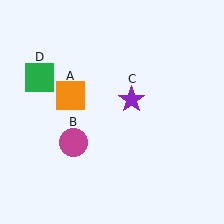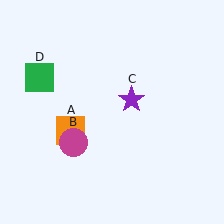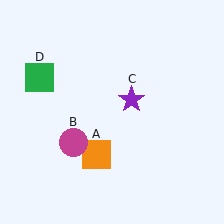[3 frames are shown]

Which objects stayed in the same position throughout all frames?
Magenta circle (object B) and purple star (object C) and green square (object D) remained stationary.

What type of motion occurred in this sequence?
The orange square (object A) rotated counterclockwise around the center of the scene.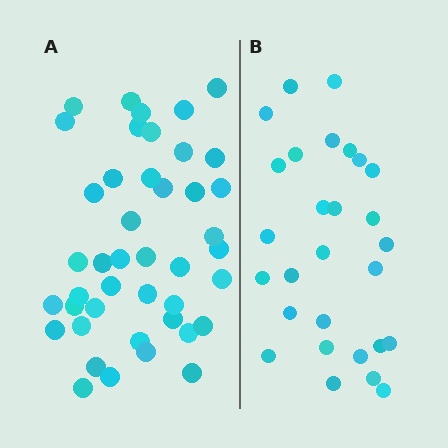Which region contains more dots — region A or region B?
Region A (the left region) has more dots.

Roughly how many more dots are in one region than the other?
Region A has approximately 15 more dots than region B.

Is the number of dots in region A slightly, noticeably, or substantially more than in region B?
Region A has substantially more. The ratio is roughly 1.5 to 1.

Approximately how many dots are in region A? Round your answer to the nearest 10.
About 40 dots. (The exact count is 43, which rounds to 40.)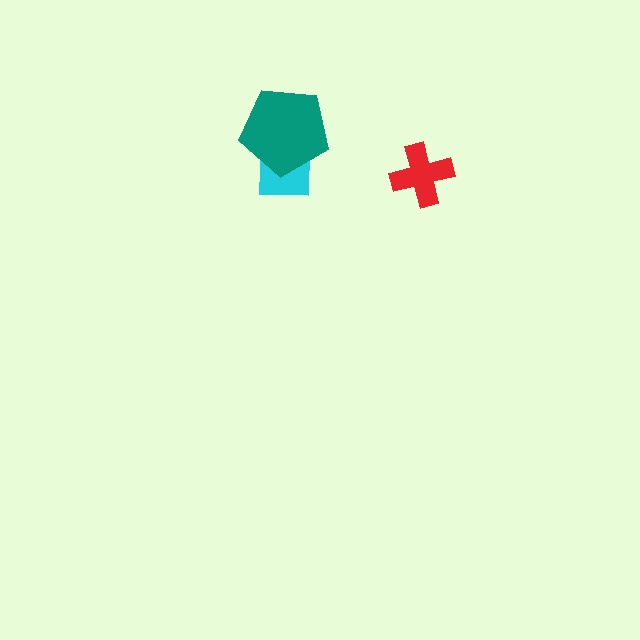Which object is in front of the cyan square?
The teal pentagon is in front of the cyan square.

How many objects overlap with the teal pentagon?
1 object overlaps with the teal pentagon.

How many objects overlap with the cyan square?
1 object overlaps with the cyan square.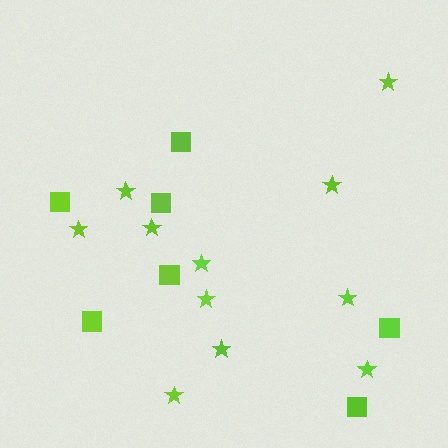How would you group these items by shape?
There are 2 groups: one group of stars (11) and one group of squares (7).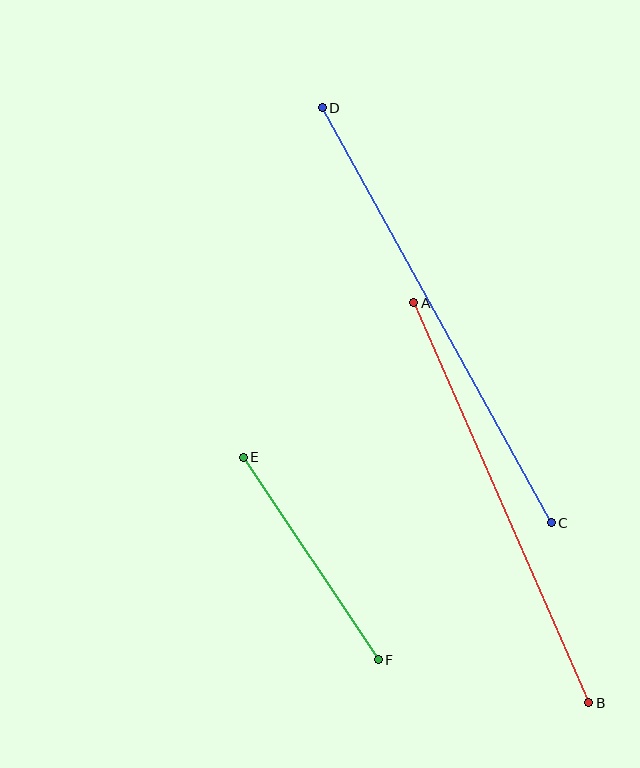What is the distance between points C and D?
The distance is approximately 474 pixels.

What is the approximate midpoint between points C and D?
The midpoint is at approximately (437, 315) pixels.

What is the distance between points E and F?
The distance is approximately 243 pixels.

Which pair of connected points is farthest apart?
Points C and D are farthest apart.